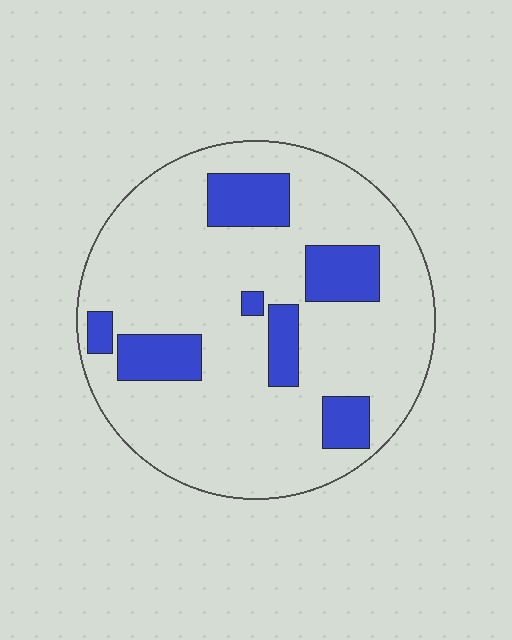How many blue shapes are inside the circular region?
7.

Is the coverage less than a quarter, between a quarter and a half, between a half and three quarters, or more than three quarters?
Less than a quarter.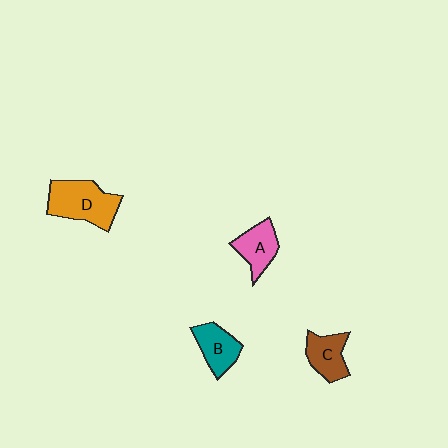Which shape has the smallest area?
Shape C (brown).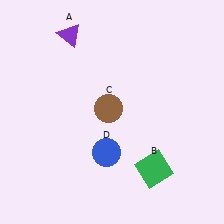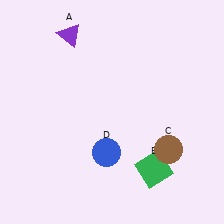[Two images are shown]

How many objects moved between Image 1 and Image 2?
1 object moved between the two images.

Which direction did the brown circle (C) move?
The brown circle (C) moved right.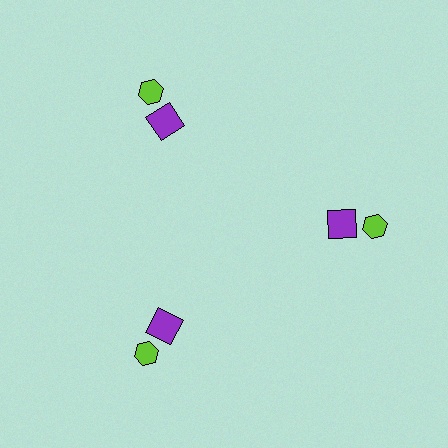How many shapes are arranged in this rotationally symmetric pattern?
There are 6 shapes, arranged in 3 groups of 2.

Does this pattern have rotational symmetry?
Yes, this pattern has 3-fold rotational symmetry. It looks the same after rotating 120 degrees around the center.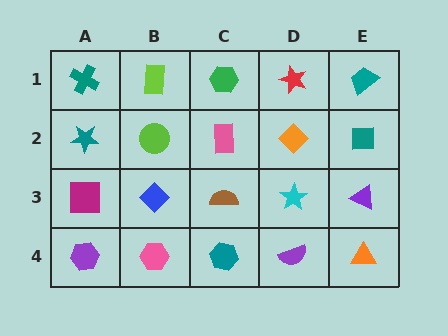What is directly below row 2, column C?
A brown semicircle.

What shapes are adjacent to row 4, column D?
A cyan star (row 3, column D), a teal hexagon (row 4, column C), an orange triangle (row 4, column E).